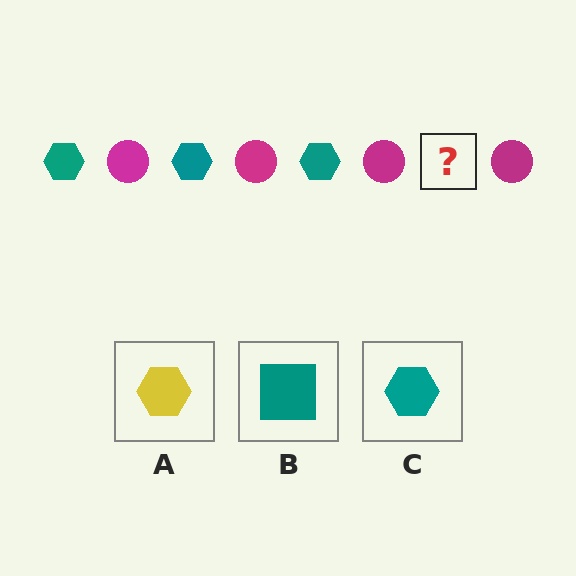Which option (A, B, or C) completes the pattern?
C.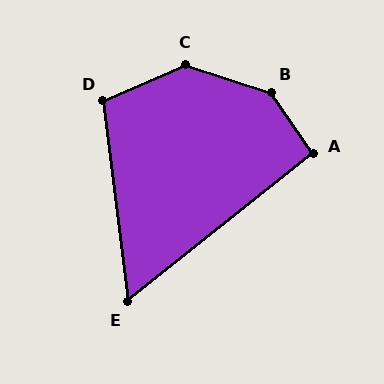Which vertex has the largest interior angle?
B, at approximately 142 degrees.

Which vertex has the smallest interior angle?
E, at approximately 58 degrees.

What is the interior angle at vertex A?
Approximately 94 degrees (approximately right).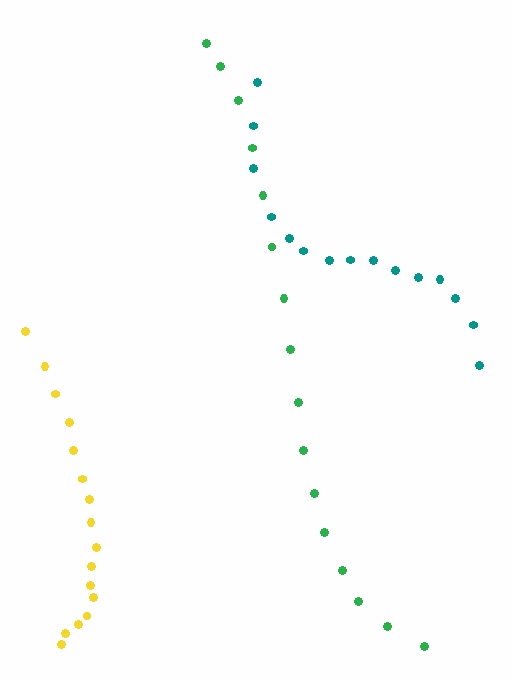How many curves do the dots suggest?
There are 3 distinct paths.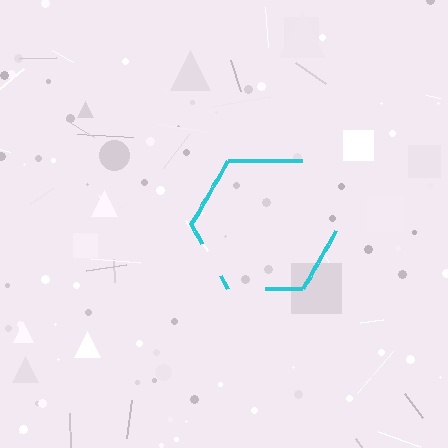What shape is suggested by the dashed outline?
The dashed outline suggests a hexagon.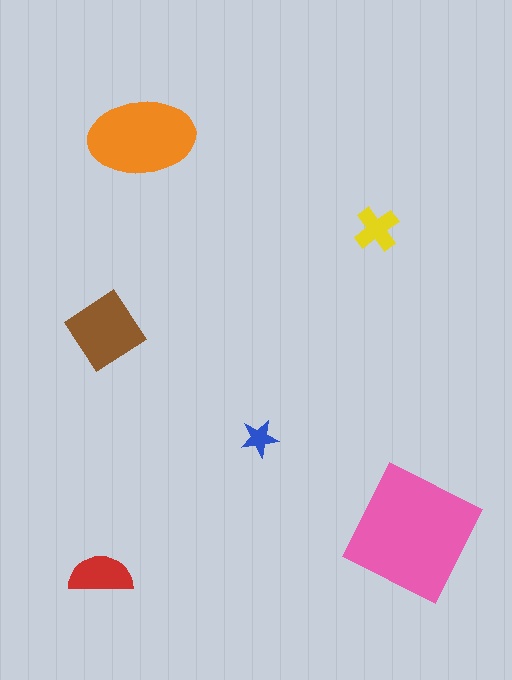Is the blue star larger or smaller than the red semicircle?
Smaller.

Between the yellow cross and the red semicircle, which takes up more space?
The red semicircle.